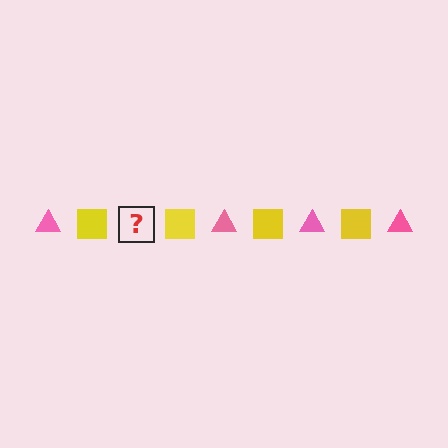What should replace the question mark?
The question mark should be replaced with a pink triangle.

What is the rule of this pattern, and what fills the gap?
The rule is that the pattern alternates between pink triangle and yellow square. The gap should be filled with a pink triangle.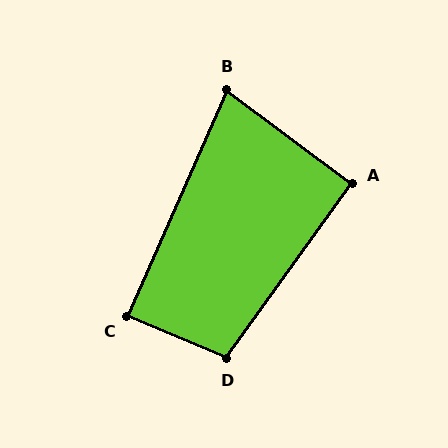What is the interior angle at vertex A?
Approximately 91 degrees (approximately right).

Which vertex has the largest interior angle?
D, at approximately 103 degrees.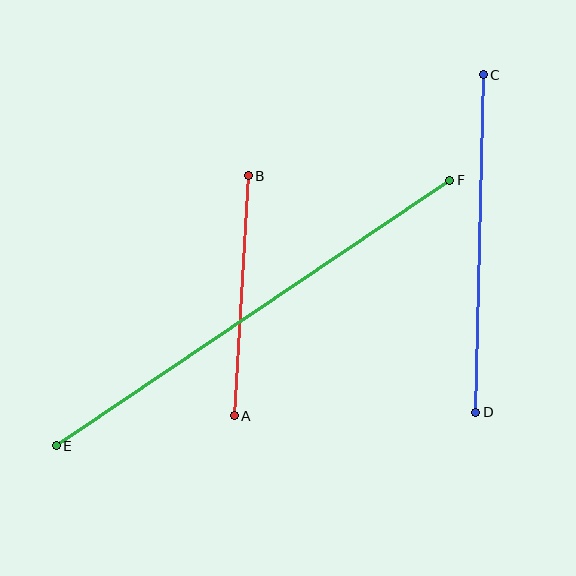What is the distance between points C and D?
The distance is approximately 338 pixels.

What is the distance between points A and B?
The distance is approximately 240 pixels.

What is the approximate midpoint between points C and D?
The midpoint is at approximately (480, 243) pixels.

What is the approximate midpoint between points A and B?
The midpoint is at approximately (241, 296) pixels.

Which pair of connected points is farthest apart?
Points E and F are farthest apart.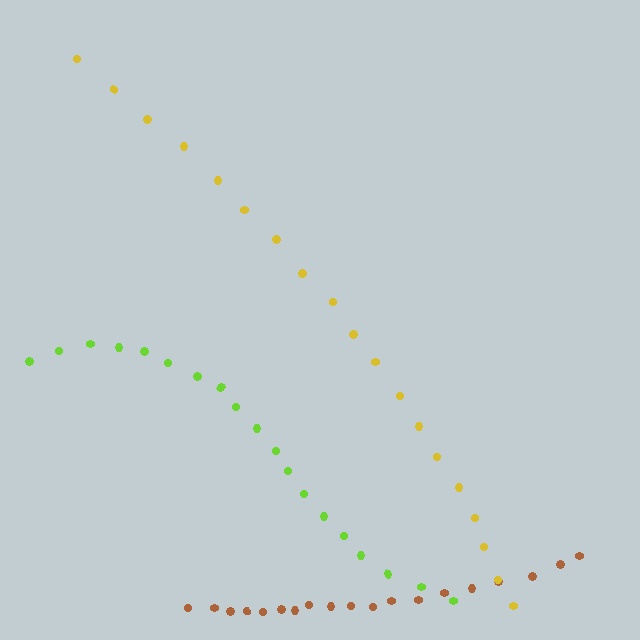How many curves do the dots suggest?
There are 3 distinct paths.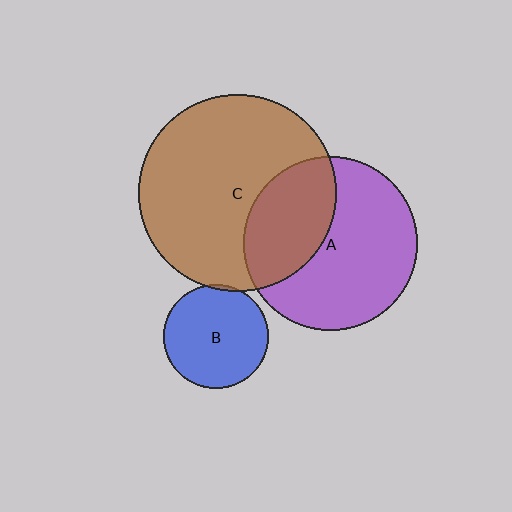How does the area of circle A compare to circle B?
Approximately 2.8 times.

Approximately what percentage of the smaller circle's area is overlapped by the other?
Approximately 5%.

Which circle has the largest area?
Circle C (brown).